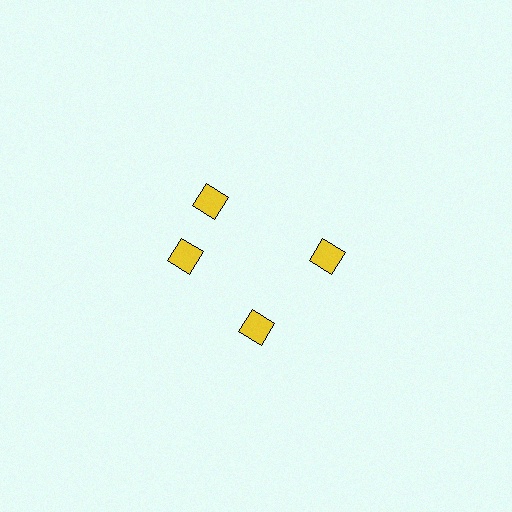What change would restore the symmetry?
The symmetry would be restored by rotating it back into even spacing with its neighbors so that all 4 diamonds sit at equal angles and equal distance from the center.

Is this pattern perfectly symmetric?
No. The 4 yellow diamonds are arranged in a ring, but one element near the 12 o'clock position is rotated out of alignment along the ring, breaking the 4-fold rotational symmetry.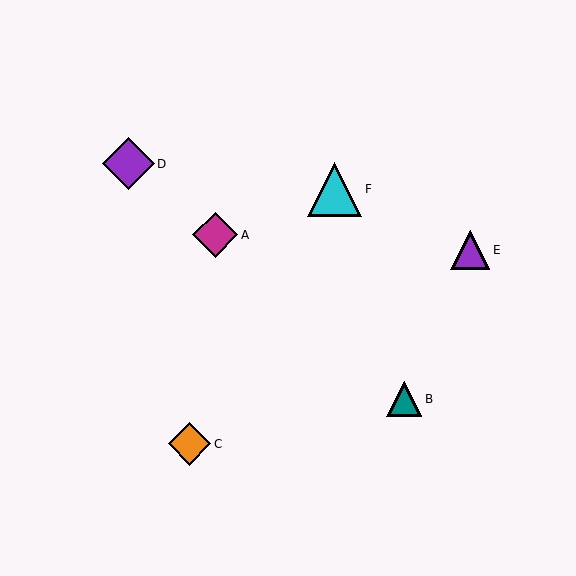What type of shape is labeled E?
Shape E is a purple triangle.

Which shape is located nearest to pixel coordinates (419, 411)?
The teal triangle (labeled B) at (404, 399) is nearest to that location.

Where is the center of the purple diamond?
The center of the purple diamond is at (128, 164).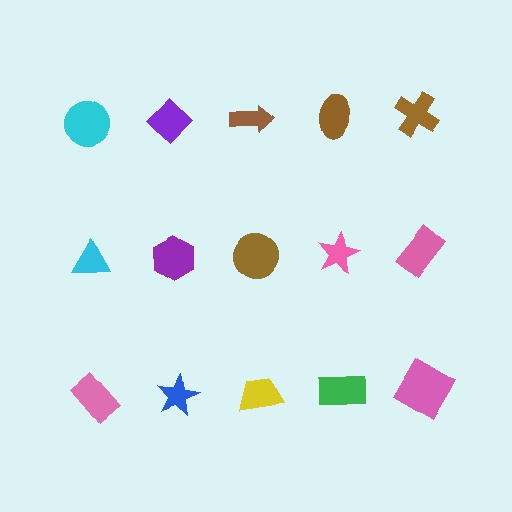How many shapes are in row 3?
5 shapes.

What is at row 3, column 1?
A pink rectangle.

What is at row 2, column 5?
A pink rectangle.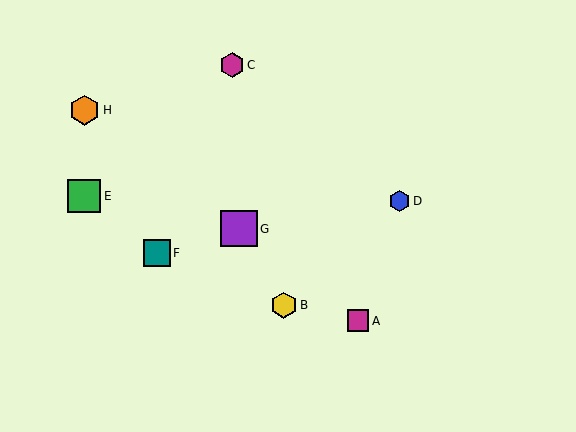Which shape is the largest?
The purple square (labeled G) is the largest.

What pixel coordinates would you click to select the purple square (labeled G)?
Click at (239, 229) to select the purple square G.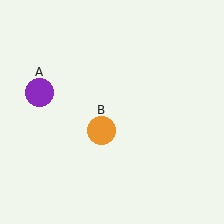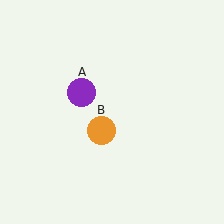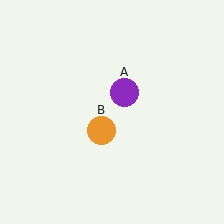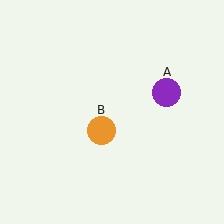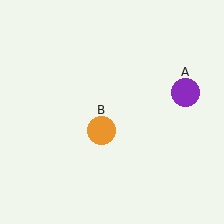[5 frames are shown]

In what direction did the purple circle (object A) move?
The purple circle (object A) moved right.